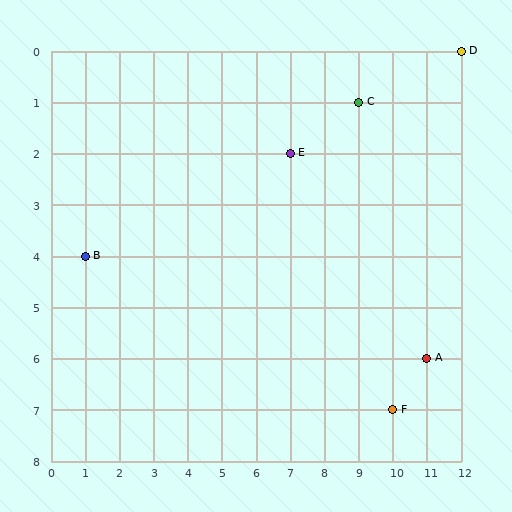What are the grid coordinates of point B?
Point B is at grid coordinates (1, 4).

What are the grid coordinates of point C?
Point C is at grid coordinates (9, 1).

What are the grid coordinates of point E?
Point E is at grid coordinates (7, 2).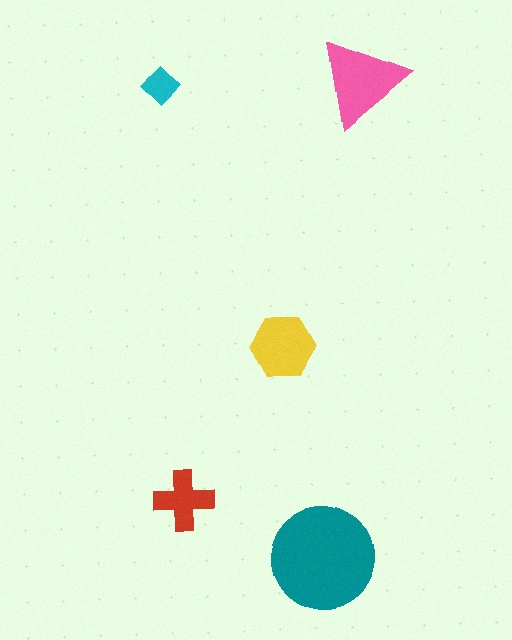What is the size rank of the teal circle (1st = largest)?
1st.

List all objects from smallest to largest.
The cyan diamond, the red cross, the yellow hexagon, the pink triangle, the teal circle.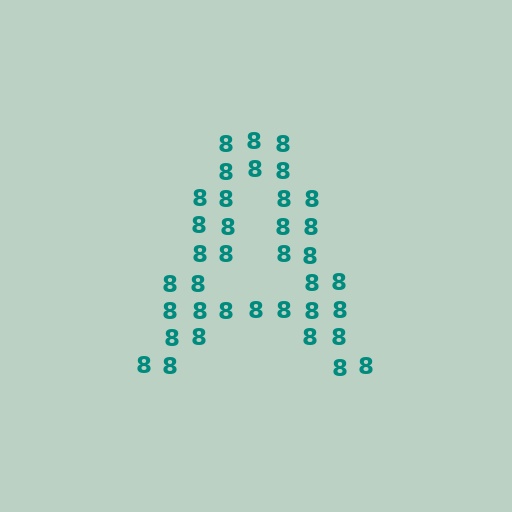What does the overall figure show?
The overall figure shows the letter A.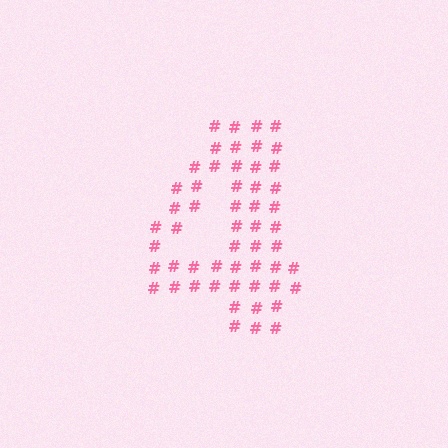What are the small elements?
The small elements are hash symbols.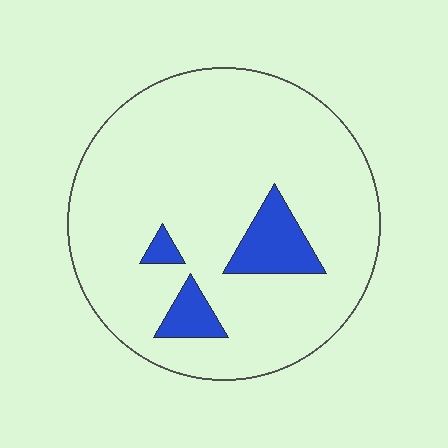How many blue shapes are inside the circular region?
3.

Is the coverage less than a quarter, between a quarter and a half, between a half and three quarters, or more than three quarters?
Less than a quarter.